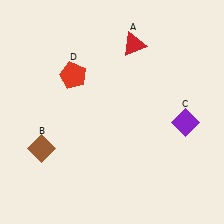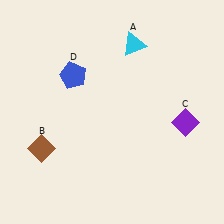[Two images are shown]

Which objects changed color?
A changed from red to cyan. D changed from red to blue.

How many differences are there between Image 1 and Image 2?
There are 2 differences between the two images.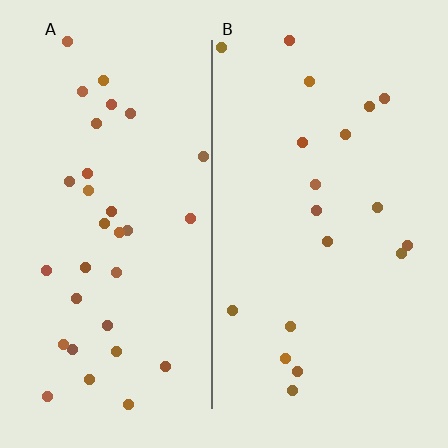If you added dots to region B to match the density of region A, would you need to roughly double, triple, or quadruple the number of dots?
Approximately double.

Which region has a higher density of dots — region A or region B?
A (the left).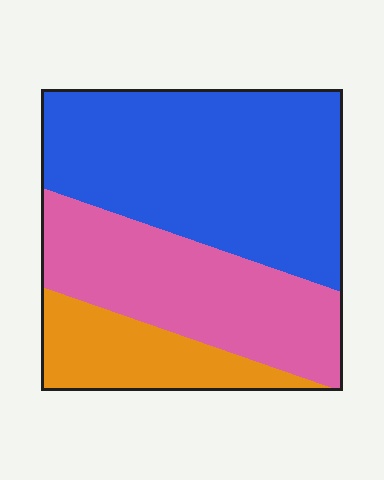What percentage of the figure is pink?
Pink takes up about one third (1/3) of the figure.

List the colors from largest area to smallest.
From largest to smallest: blue, pink, orange.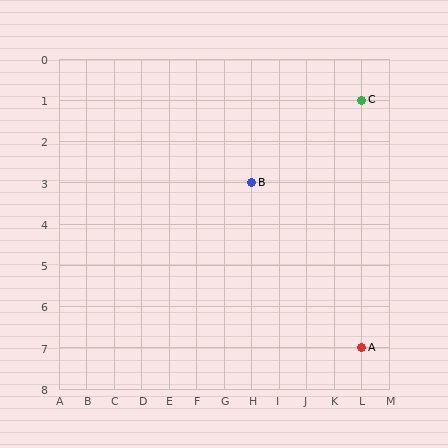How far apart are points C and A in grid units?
Points C and A are 6 rows apart.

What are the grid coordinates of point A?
Point A is at grid coordinates (L, 7).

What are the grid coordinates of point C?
Point C is at grid coordinates (L, 1).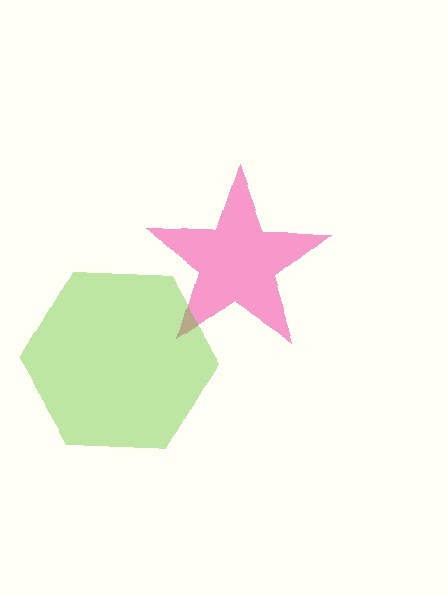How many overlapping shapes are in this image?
There are 2 overlapping shapes in the image.